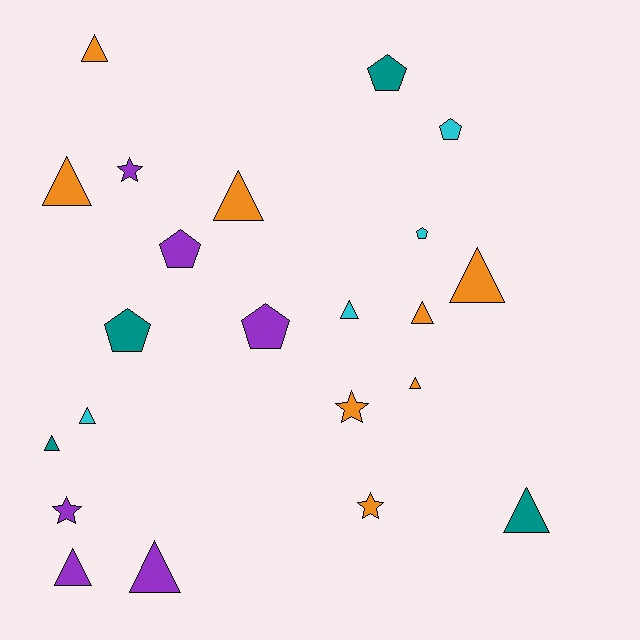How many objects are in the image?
There are 22 objects.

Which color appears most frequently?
Orange, with 8 objects.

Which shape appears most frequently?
Triangle, with 12 objects.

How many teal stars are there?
There are no teal stars.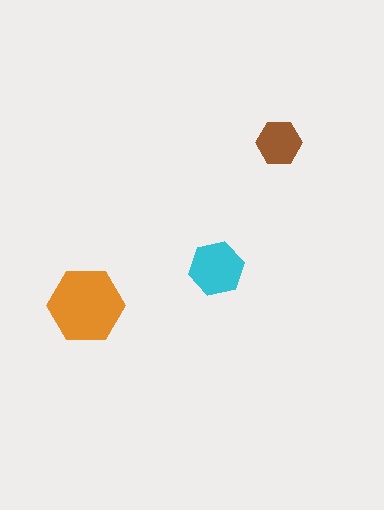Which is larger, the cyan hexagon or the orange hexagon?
The orange one.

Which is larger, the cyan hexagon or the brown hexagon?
The cyan one.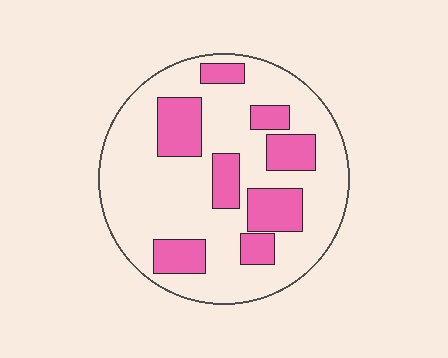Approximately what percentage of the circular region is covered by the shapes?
Approximately 25%.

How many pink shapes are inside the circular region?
8.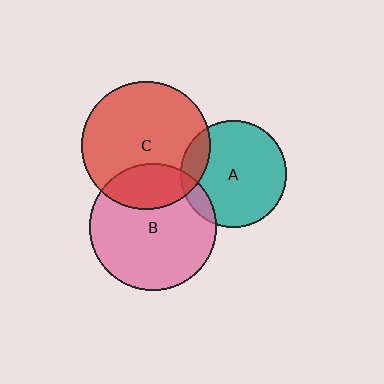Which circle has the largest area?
Circle C (red).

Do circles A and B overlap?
Yes.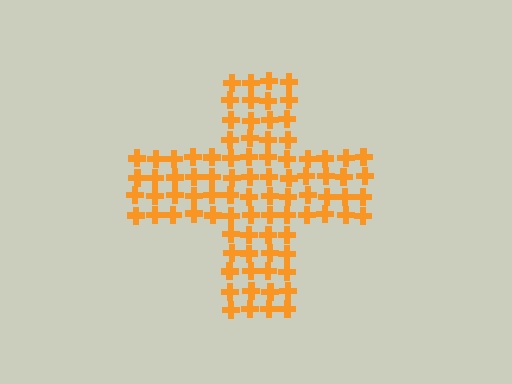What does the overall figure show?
The overall figure shows a cross.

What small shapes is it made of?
It is made of small crosses.